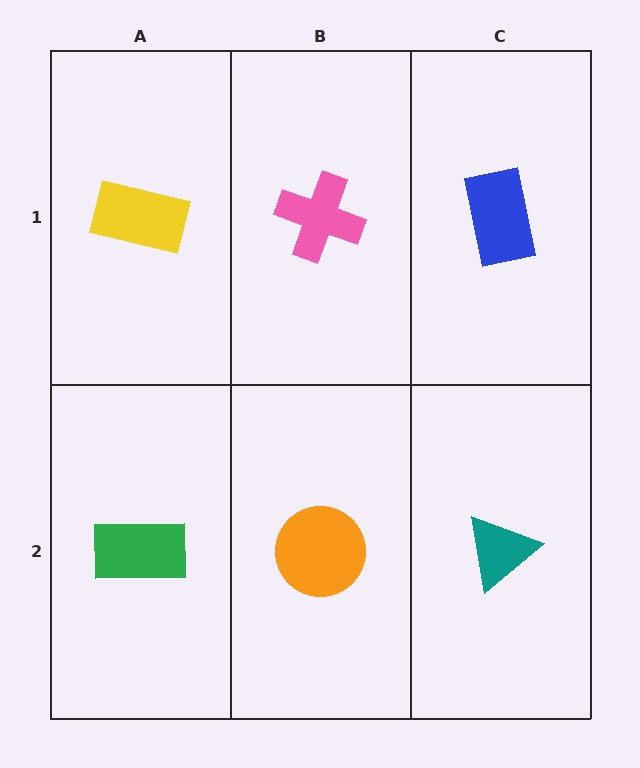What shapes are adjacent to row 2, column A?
A yellow rectangle (row 1, column A), an orange circle (row 2, column B).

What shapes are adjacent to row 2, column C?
A blue rectangle (row 1, column C), an orange circle (row 2, column B).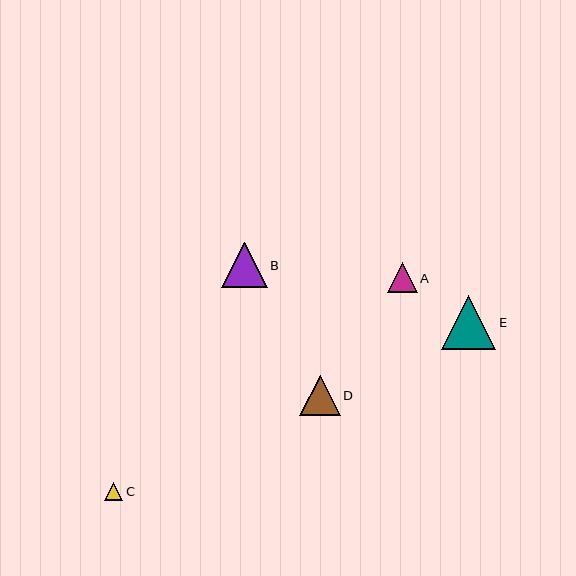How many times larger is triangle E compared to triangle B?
Triangle E is approximately 1.2 times the size of triangle B.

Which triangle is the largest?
Triangle E is the largest with a size of approximately 54 pixels.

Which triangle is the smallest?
Triangle C is the smallest with a size of approximately 18 pixels.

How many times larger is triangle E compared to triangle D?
Triangle E is approximately 1.3 times the size of triangle D.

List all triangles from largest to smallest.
From largest to smallest: E, B, D, A, C.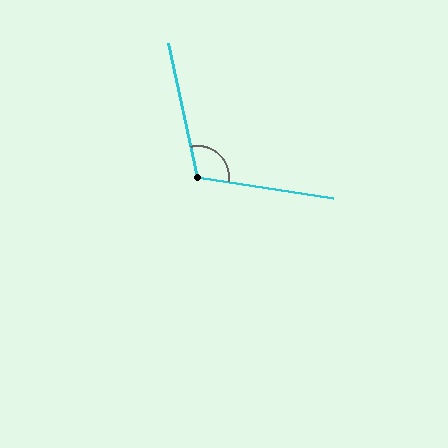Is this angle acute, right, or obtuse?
It is obtuse.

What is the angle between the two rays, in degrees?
Approximately 111 degrees.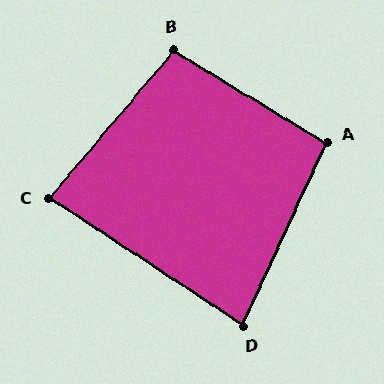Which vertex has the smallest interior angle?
D, at approximately 81 degrees.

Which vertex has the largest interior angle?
B, at approximately 99 degrees.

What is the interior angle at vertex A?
Approximately 97 degrees (obtuse).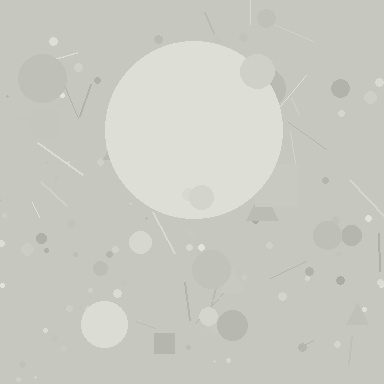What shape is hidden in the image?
A circle is hidden in the image.